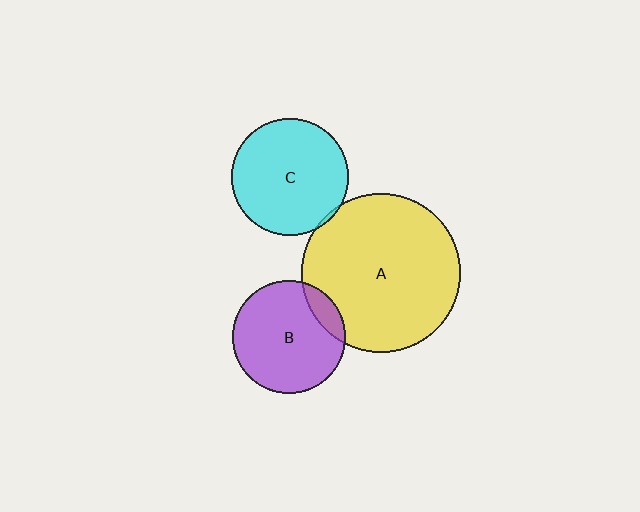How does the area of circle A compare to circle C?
Approximately 1.8 times.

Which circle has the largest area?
Circle A (yellow).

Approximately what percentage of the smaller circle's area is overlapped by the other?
Approximately 10%.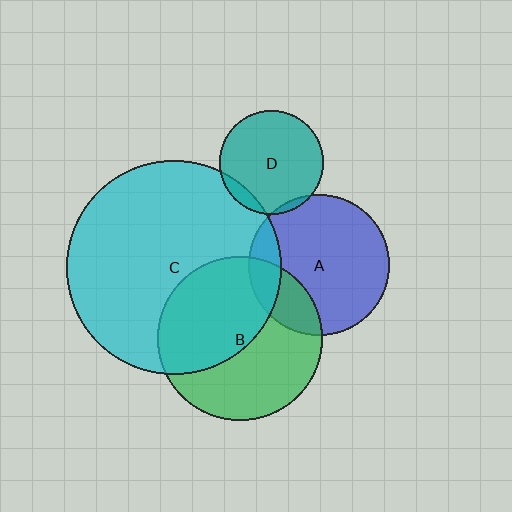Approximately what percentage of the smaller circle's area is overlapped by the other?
Approximately 50%.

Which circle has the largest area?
Circle C (cyan).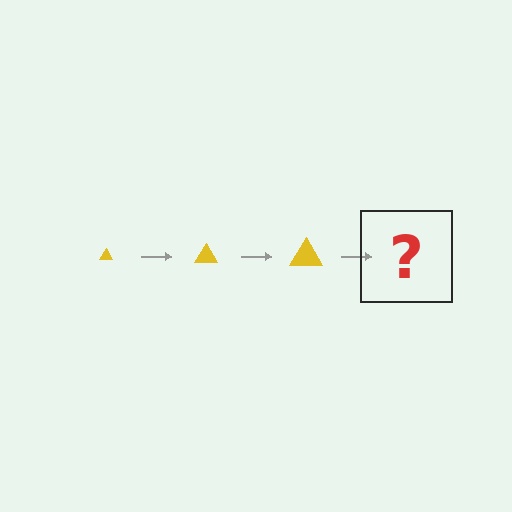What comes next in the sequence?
The next element should be a yellow triangle, larger than the previous one.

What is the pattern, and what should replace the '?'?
The pattern is that the triangle gets progressively larger each step. The '?' should be a yellow triangle, larger than the previous one.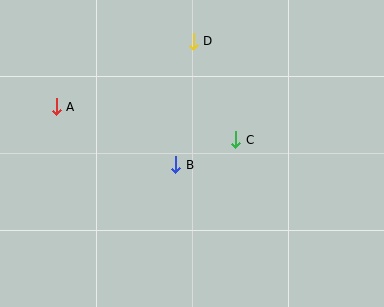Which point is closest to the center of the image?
Point B at (176, 165) is closest to the center.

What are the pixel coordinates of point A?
Point A is at (56, 107).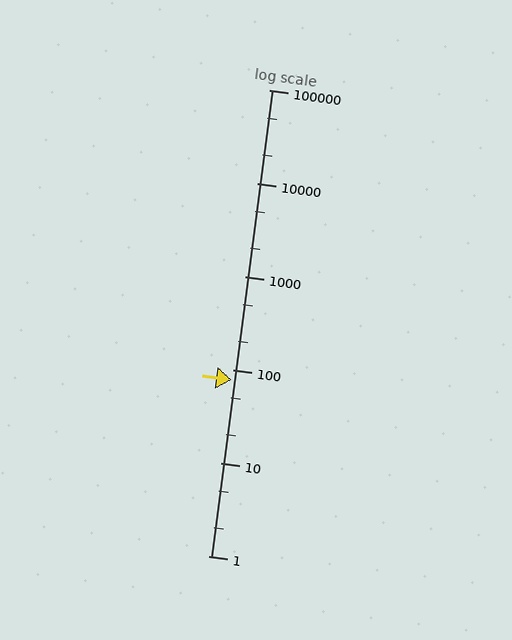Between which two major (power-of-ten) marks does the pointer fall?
The pointer is between 10 and 100.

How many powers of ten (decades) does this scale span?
The scale spans 5 decades, from 1 to 100000.